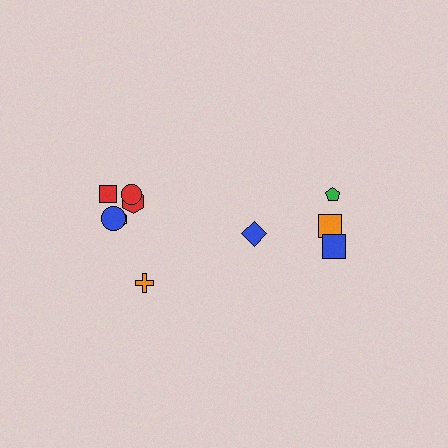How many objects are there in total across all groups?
There are 10 objects.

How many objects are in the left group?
There are 6 objects.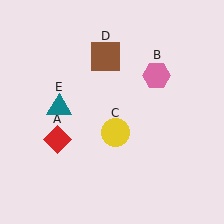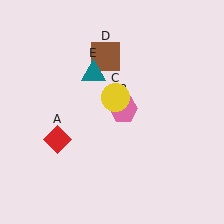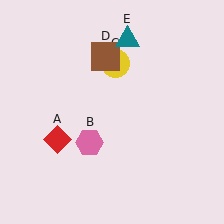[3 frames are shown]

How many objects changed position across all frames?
3 objects changed position: pink hexagon (object B), yellow circle (object C), teal triangle (object E).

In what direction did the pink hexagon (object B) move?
The pink hexagon (object B) moved down and to the left.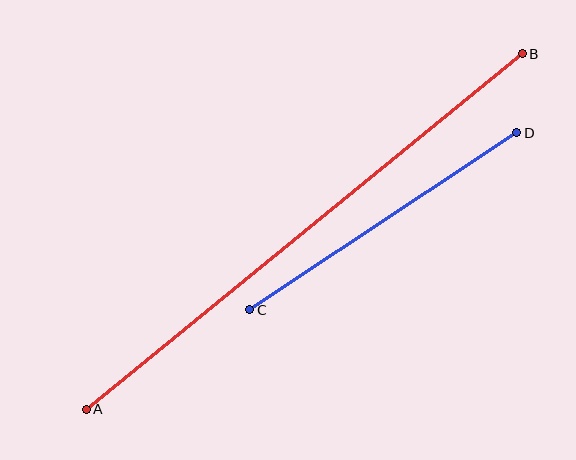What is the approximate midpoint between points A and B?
The midpoint is at approximately (304, 231) pixels.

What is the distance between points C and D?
The distance is approximately 320 pixels.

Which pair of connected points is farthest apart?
Points A and B are farthest apart.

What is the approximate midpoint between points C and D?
The midpoint is at approximately (383, 221) pixels.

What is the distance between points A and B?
The distance is approximately 562 pixels.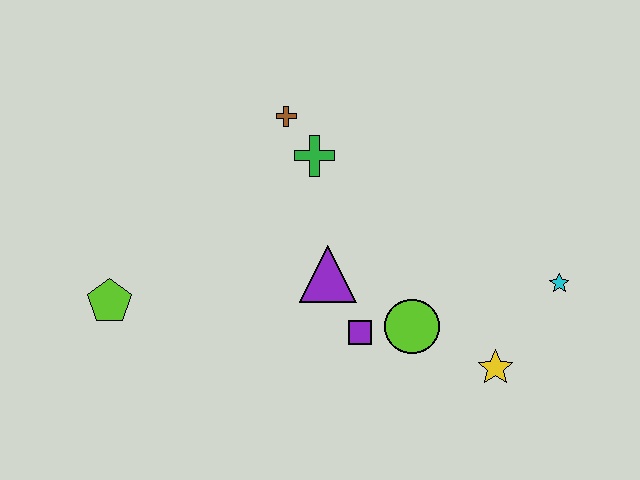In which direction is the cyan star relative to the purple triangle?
The cyan star is to the right of the purple triangle.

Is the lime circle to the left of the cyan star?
Yes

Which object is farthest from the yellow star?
The lime pentagon is farthest from the yellow star.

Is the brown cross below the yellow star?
No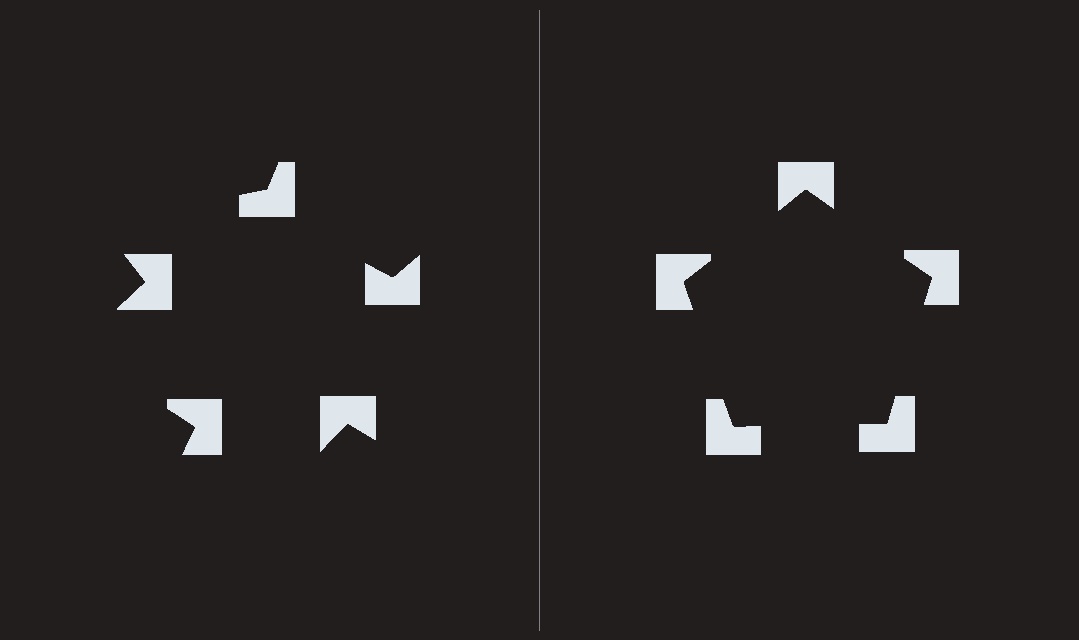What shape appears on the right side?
An illusory pentagon.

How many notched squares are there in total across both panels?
10 — 5 on each side.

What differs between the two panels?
The notched squares are positioned identically on both sides; only the wedge orientations differ. On the right they align to a pentagon; on the left they are misaligned.